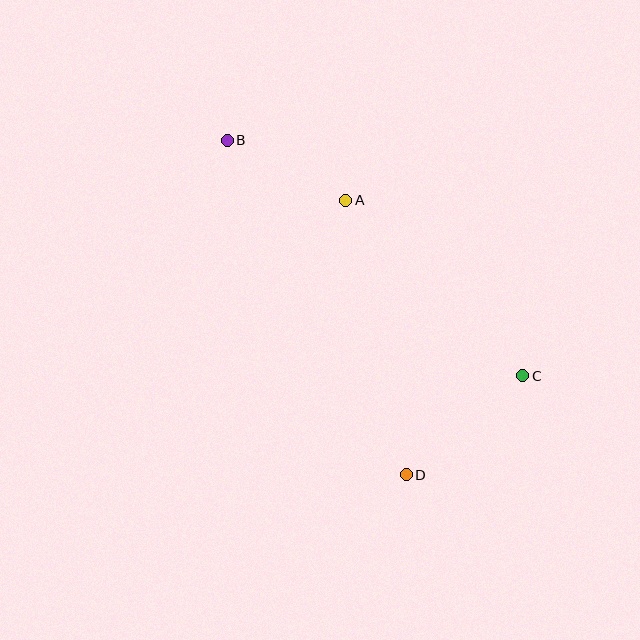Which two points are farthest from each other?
Points B and D are farthest from each other.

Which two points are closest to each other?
Points A and B are closest to each other.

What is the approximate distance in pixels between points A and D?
The distance between A and D is approximately 281 pixels.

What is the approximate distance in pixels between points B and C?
The distance between B and C is approximately 378 pixels.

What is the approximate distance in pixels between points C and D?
The distance between C and D is approximately 153 pixels.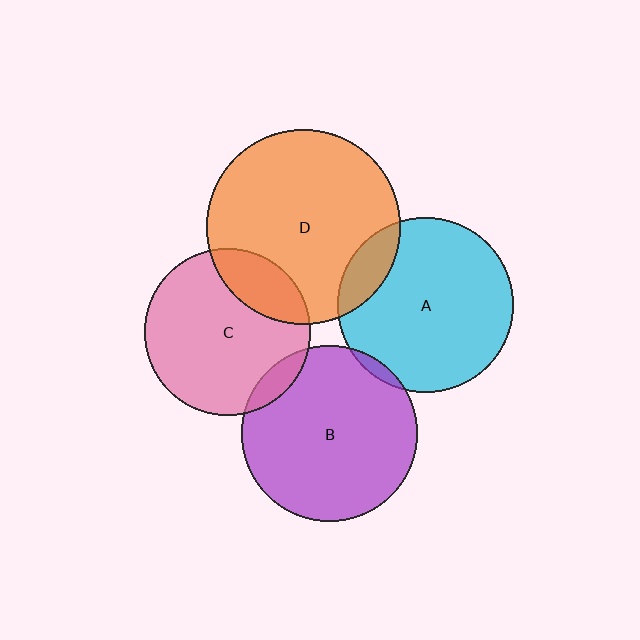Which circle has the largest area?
Circle D (orange).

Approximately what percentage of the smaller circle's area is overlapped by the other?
Approximately 5%.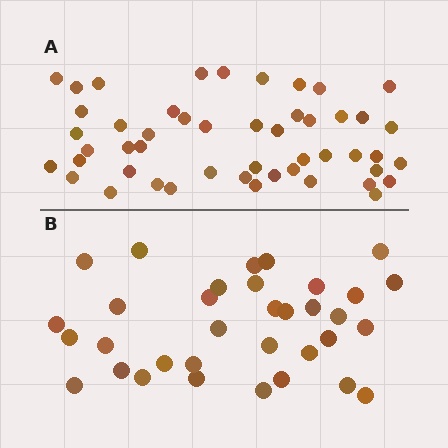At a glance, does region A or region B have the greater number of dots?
Region A (the top region) has more dots.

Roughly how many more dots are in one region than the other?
Region A has approximately 15 more dots than region B.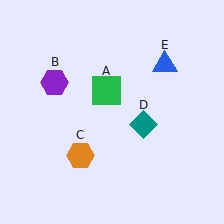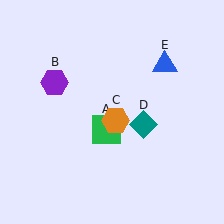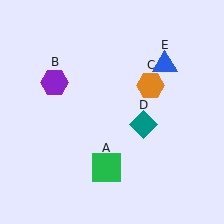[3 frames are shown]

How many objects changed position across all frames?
2 objects changed position: green square (object A), orange hexagon (object C).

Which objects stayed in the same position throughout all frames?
Purple hexagon (object B) and teal diamond (object D) and blue triangle (object E) remained stationary.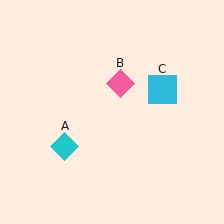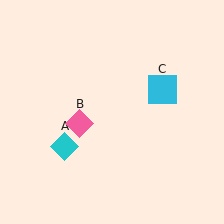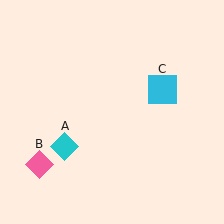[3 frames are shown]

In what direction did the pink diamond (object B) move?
The pink diamond (object B) moved down and to the left.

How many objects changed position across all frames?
1 object changed position: pink diamond (object B).